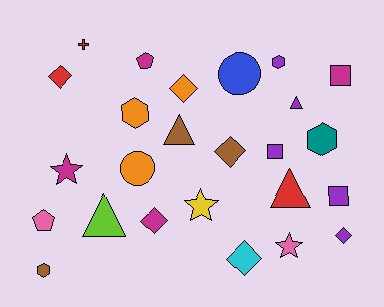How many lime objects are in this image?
There is 1 lime object.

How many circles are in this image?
There are 2 circles.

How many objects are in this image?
There are 25 objects.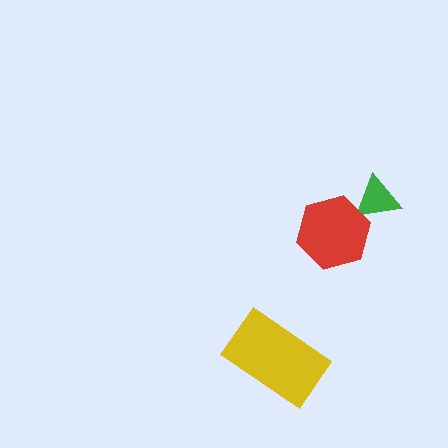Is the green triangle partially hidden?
Yes, it is partially covered by another shape.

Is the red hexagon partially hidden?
No, no other shape covers it.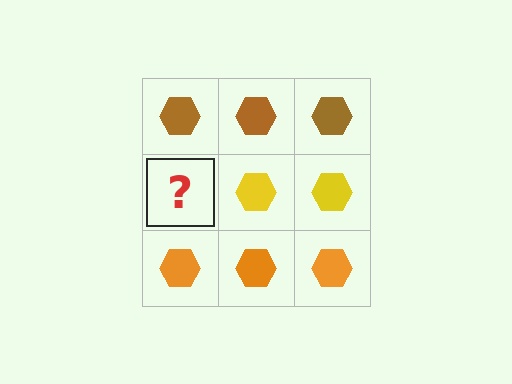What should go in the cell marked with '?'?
The missing cell should contain a yellow hexagon.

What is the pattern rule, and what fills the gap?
The rule is that each row has a consistent color. The gap should be filled with a yellow hexagon.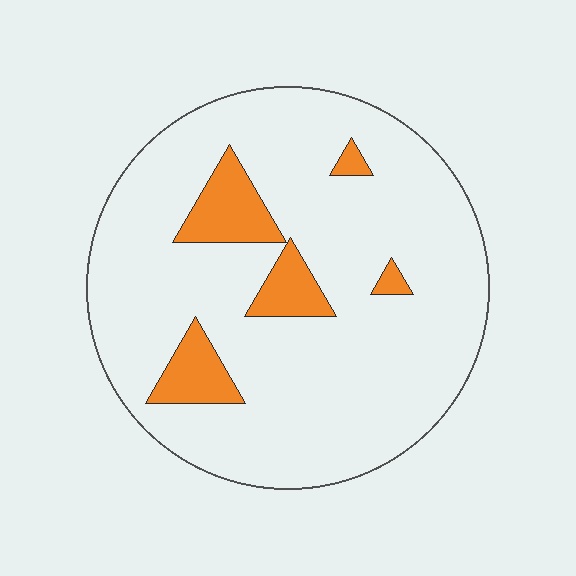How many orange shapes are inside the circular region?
5.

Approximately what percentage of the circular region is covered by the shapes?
Approximately 10%.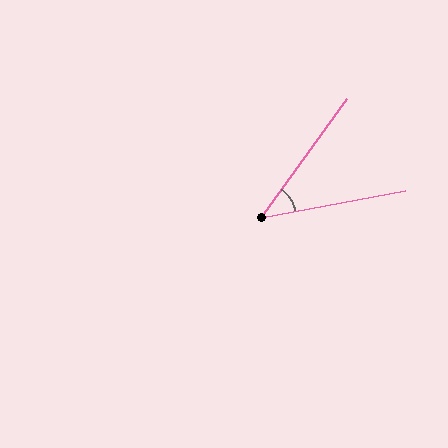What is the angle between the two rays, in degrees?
Approximately 43 degrees.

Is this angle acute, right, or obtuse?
It is acute.